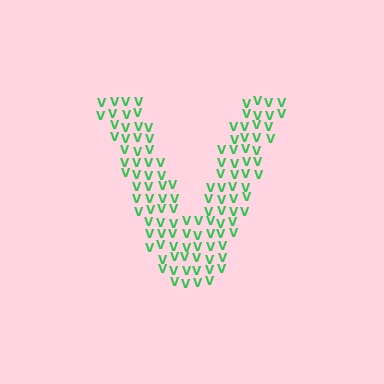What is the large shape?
The large shape is the letter V.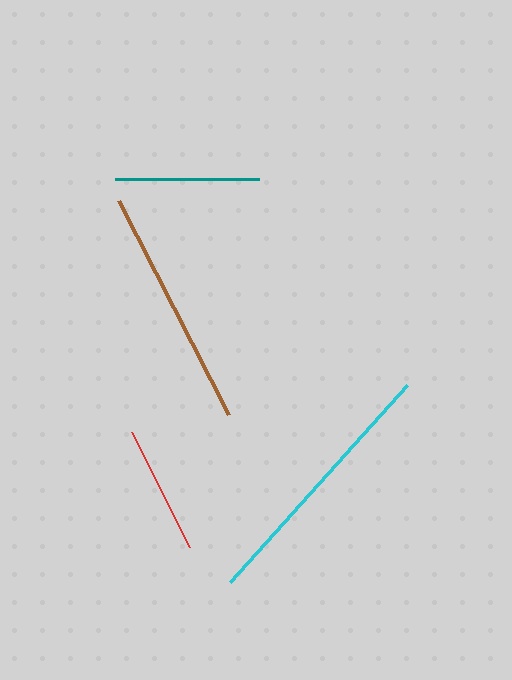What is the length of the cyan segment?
The cyan segment is approximately 264 pixels long.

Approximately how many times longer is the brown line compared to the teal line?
The brown line is approximately 1.7 times the length of the teal line.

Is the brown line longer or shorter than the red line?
The brown line is longer than the red line.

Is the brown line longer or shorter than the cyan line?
The cyan line is longer than the brown line.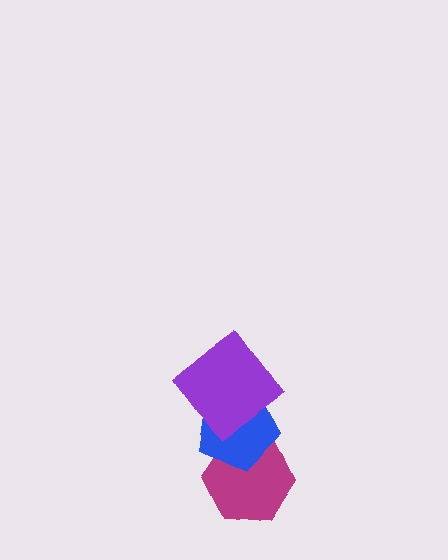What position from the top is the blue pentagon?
The blue pentagon is 2nd from the top.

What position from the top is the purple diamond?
The purple diamond is 1st from the top.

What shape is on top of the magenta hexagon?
The blue pentagon is on top of the magenta hexagon.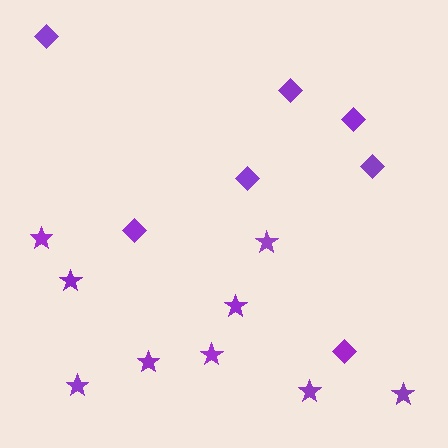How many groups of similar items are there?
There are 2 groups: one group of stars (9) and one group of diamonds (7).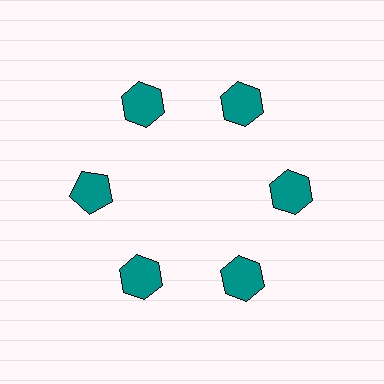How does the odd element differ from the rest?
It has a different shape: pentagon instead of hexagon.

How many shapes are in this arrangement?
There are 6 shapes arranged in a ring pattern.